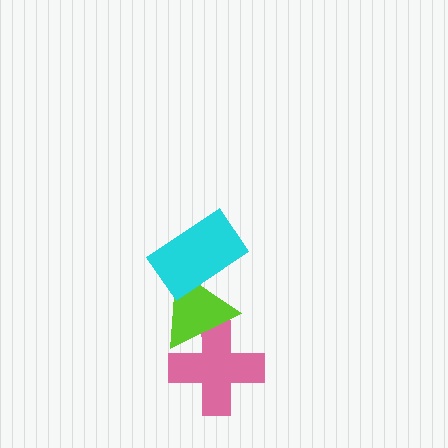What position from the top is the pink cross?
The pink cross is 3rd from the top.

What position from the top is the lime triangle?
The lime triangle is 2nd from the top.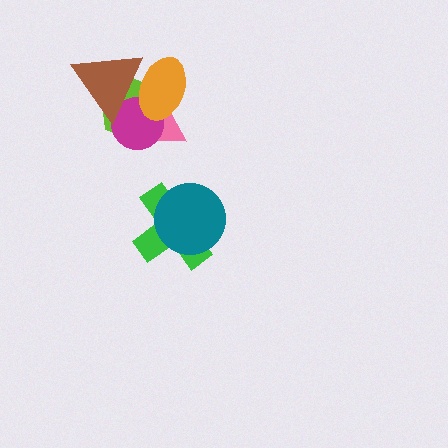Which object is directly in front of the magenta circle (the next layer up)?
The orange ellipse is directly in front of the magenta circle.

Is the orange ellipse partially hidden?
Yes, it is partially covered by another shape.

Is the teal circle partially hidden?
No, no other shape covers it.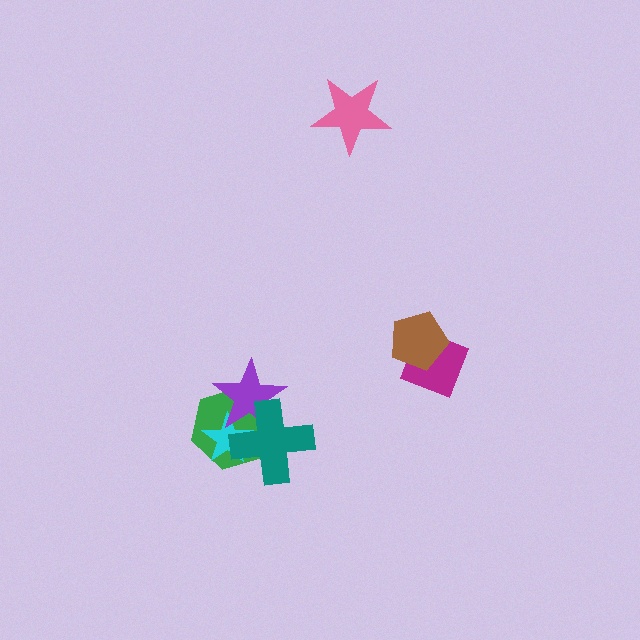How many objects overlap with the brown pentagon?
1 object overlaps with the brown pentagon.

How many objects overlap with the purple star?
3 objects overlap with the purple star.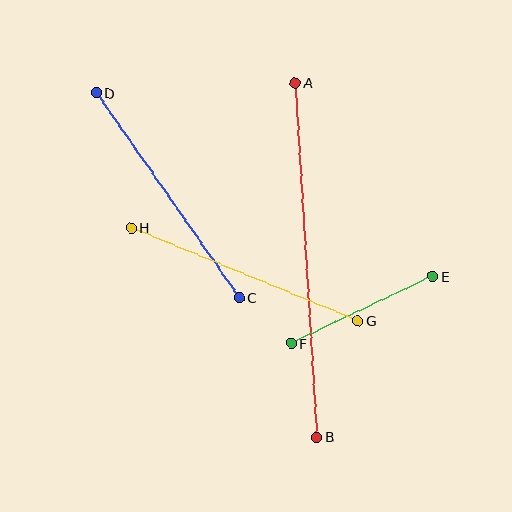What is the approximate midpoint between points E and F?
The midpoint is at approximately (362, 310) pixels.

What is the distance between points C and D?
The distance is approximately 250 pixels.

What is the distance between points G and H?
The distance is approximately 245 pixels.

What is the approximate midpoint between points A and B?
The midpoint is at approximately (306, 260) pixels.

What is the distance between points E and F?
The distance is approximately 156 pixels.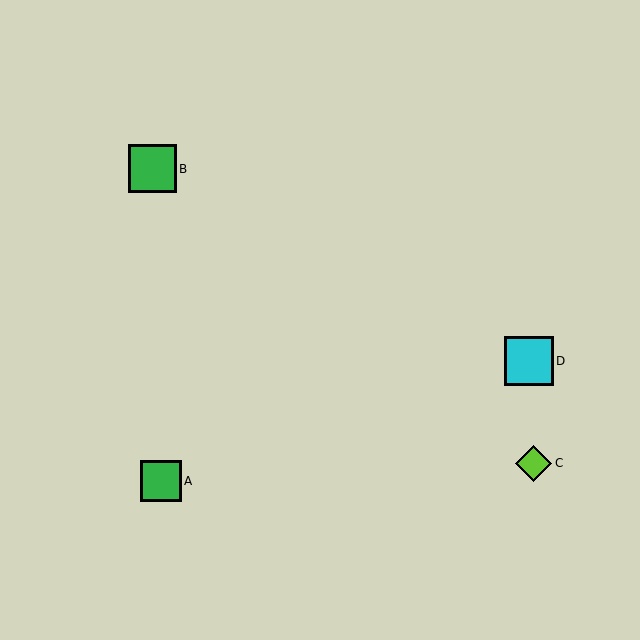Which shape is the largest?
The cyan square (labeled D) is the largest.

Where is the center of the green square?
The center of the green square is at (153, 169).